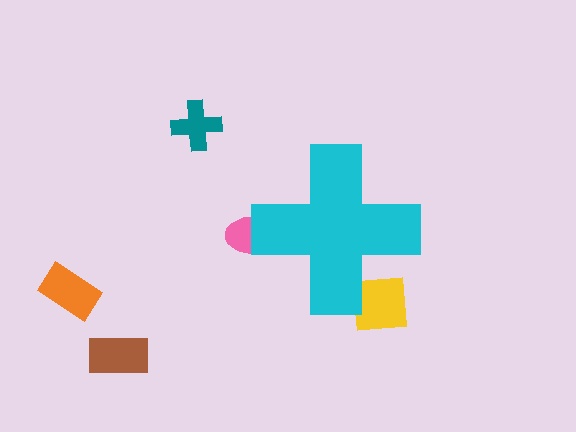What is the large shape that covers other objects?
A cyan cross.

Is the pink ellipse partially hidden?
Yes, the pink ellipse is partially hidden behind the cyan cross.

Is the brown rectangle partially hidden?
No, the brown rectangle is fully visible.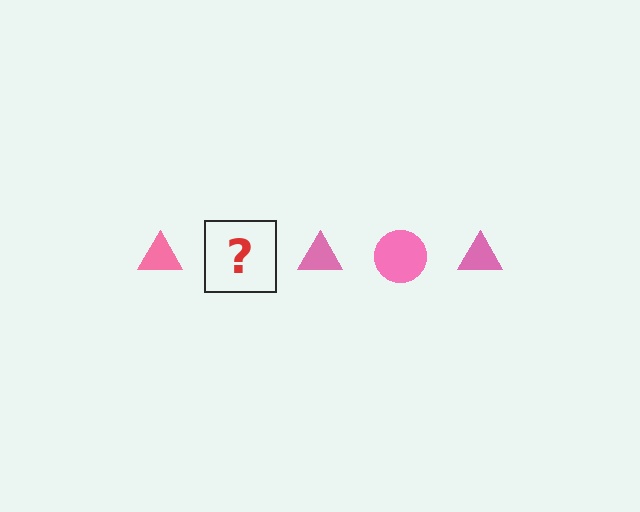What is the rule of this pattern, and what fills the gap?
The rule is that the pattern cycles through triangle, circle shapes in pink. The gap should be filled with a pink circle.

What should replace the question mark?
The question mark should be replaced with a pink circle.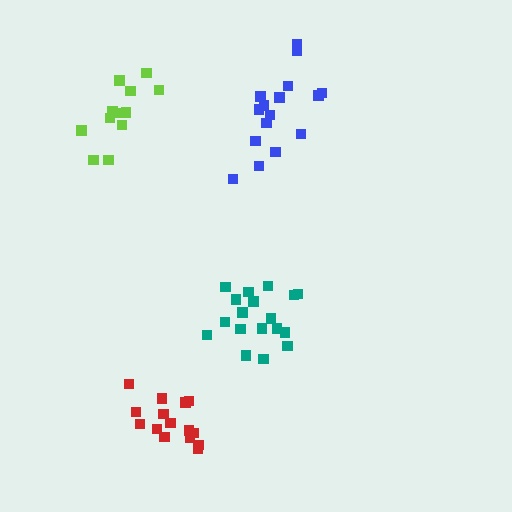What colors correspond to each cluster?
The clusters are colored: teal, blue, red, lime.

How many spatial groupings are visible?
There are 4 spatial groupings.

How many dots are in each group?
Group 1: 18 dots, Group 2: 16 dots, Group 3: 15 dots, Group 4: 12 dots (61 total).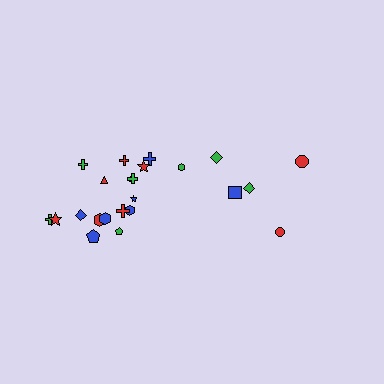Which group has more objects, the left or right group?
The left group.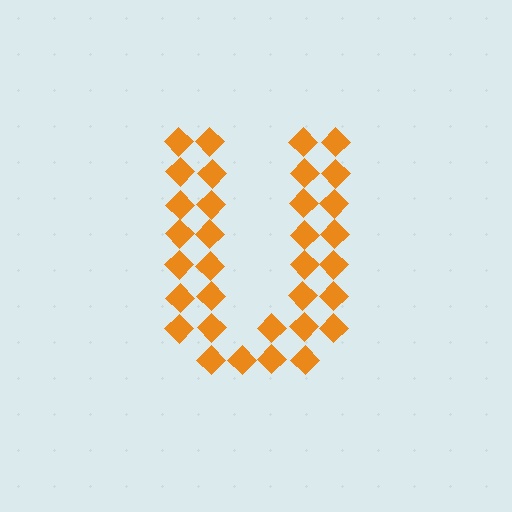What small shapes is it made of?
It is made of small diamonds.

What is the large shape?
The large shape is the letter U.